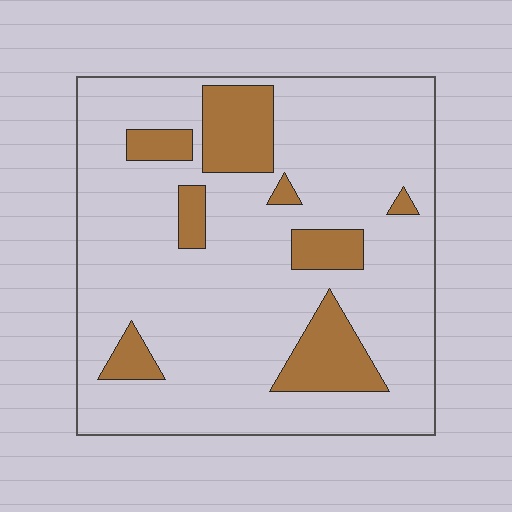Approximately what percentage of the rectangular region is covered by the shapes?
Approximately 20%.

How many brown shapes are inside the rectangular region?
8.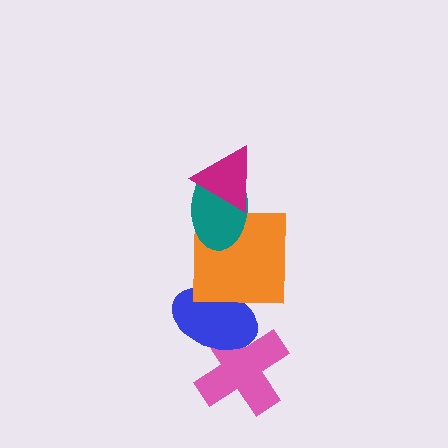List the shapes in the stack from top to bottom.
From top to bottom: the magenta triangle, the teal ellipse, the orange square, the blue ellipse, the pink cross.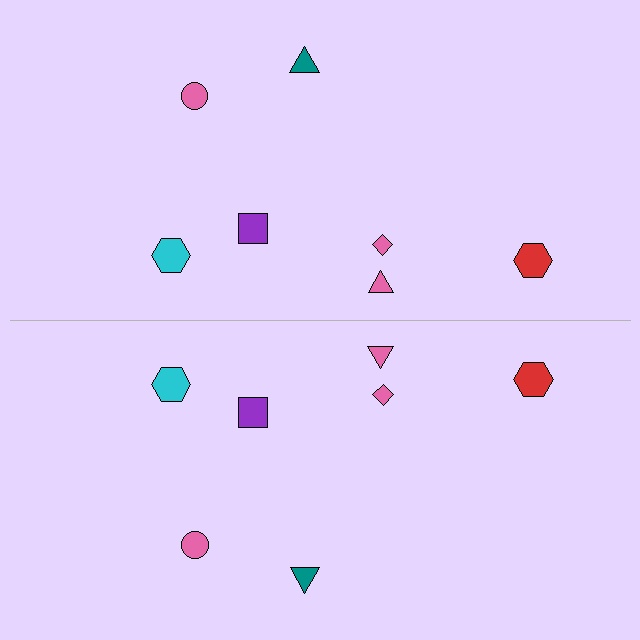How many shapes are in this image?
There are 14 shapes in this image.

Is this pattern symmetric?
Yes, this pattern has bilateral (reflection) symmetry.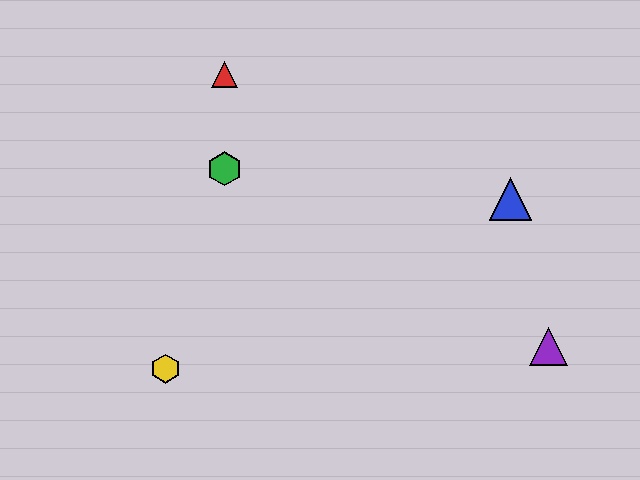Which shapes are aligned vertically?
The red triangle, the green hexagon are aligned vertically.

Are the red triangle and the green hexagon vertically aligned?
Yes, both are at x≈224.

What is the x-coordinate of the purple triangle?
The purple triangle is at x≈548.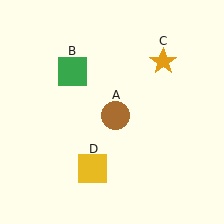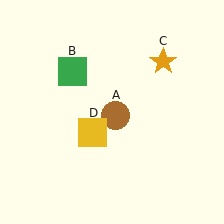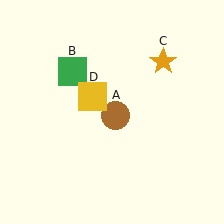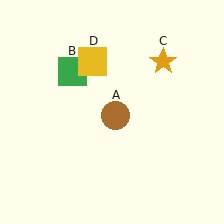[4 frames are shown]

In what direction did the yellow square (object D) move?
The yellow square (object D) moved up.